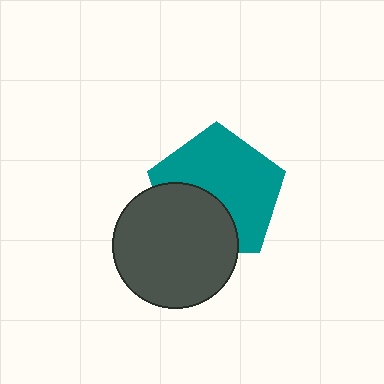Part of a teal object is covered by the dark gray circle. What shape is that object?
It is a pentagon.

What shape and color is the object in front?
The object in front is a dark gray circle.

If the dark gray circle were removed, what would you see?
You would see the complete teal pentagon.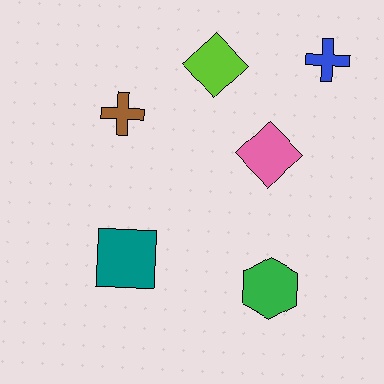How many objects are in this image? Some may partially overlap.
There are 6 objects.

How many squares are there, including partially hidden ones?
There is 1 square.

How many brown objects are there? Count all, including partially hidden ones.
There is 1 brown object.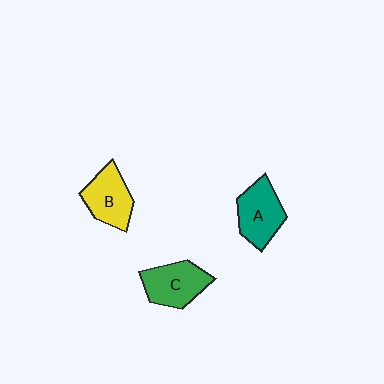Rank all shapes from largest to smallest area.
From largest to smallest: C (green), A (teal), B (yellow).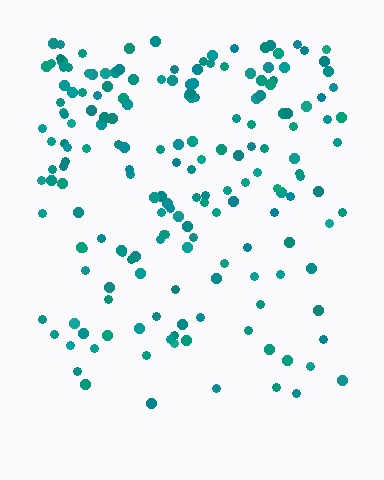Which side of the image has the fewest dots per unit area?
The bottom.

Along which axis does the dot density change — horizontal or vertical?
Vertical.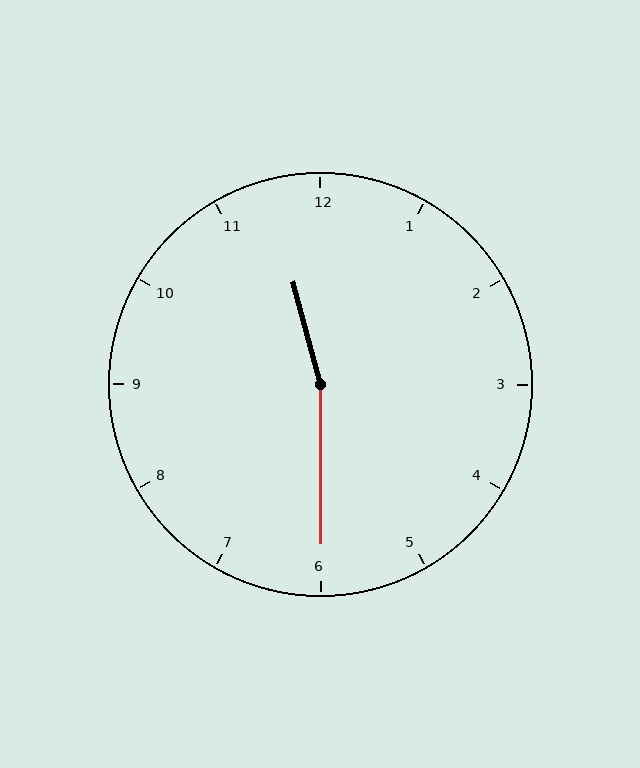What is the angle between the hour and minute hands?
Approximately 165 degrees.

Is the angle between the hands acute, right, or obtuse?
It is obtuse.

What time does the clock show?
11:30.